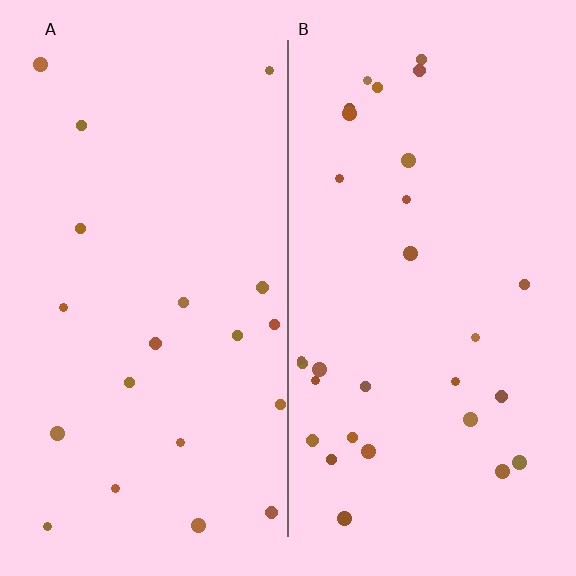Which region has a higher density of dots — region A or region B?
B (the right).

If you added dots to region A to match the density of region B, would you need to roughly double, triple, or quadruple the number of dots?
Approximately double.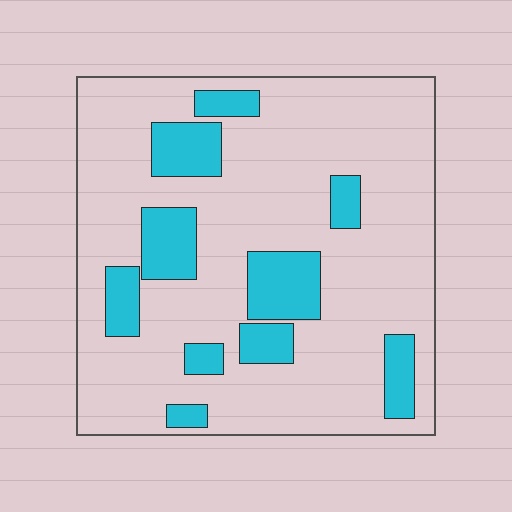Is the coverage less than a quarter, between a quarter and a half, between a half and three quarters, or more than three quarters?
Less than a quarter.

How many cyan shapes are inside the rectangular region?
10.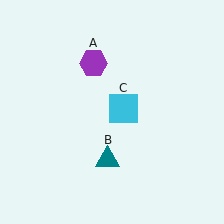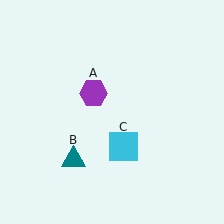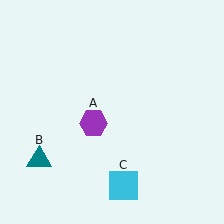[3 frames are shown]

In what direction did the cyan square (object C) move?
The cyan square (object C) moved down.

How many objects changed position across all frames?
3 objects changed position: purple hexagon (object A), teal triangle (object B), cyan square (object C).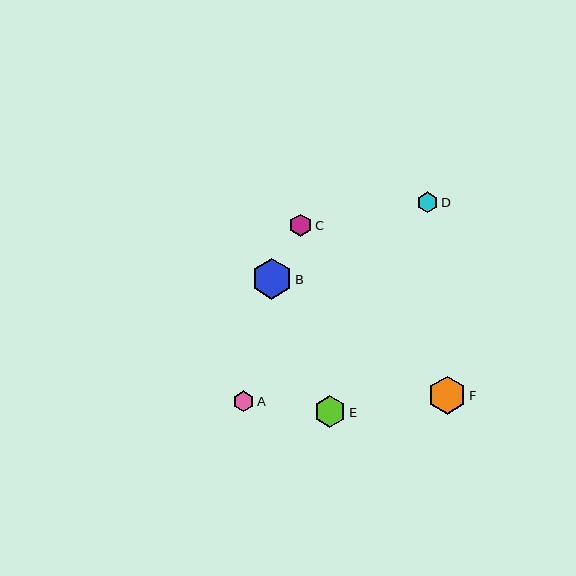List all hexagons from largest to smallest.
From largest to smallest: B, F, E, C, A, D.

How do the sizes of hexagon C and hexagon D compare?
Hexagon C and hexagon D are approximately the same size.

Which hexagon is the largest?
Hexagon B is the largest with a size of approximately 40 pixels.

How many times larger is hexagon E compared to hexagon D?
Hexagon E is approximately 1.5 times the size of hexagon D.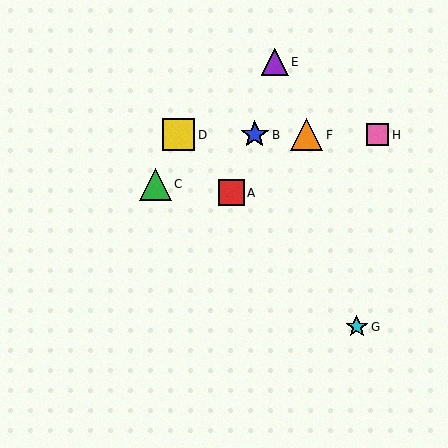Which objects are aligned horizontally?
Objects B, D, F, H are aligned horizontally.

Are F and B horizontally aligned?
Yes, both are at y≈135.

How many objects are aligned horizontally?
4 objects (B, D, F, H) are aligned horizontally.